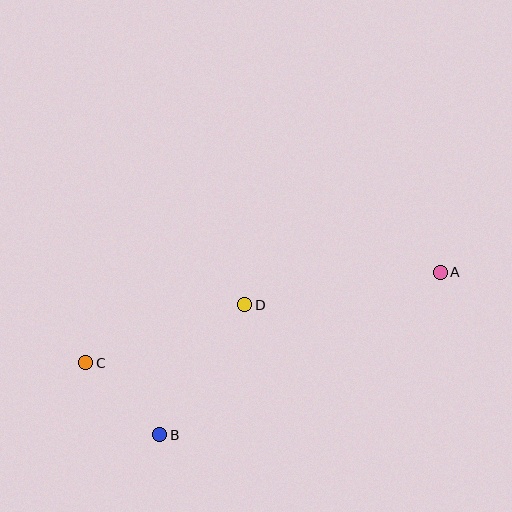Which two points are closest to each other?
Points B and C are closest to each other.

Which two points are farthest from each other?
Points A and C are farthest from each other.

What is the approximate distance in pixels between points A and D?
The distance between A and D is approximately 198 pixels.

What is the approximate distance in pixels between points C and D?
The distance between C and D is approximately 169 pixels.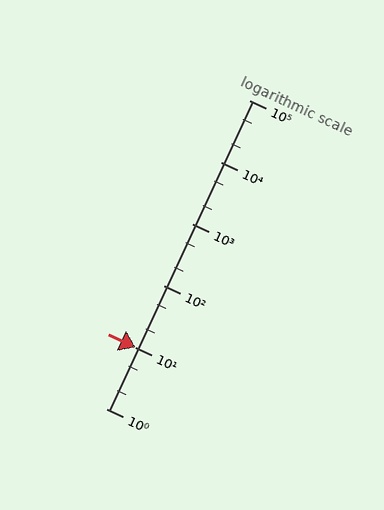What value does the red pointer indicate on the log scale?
The pointer indicates approximately 10.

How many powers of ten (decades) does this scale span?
The scale spans 5 decades, from 1 to 100000.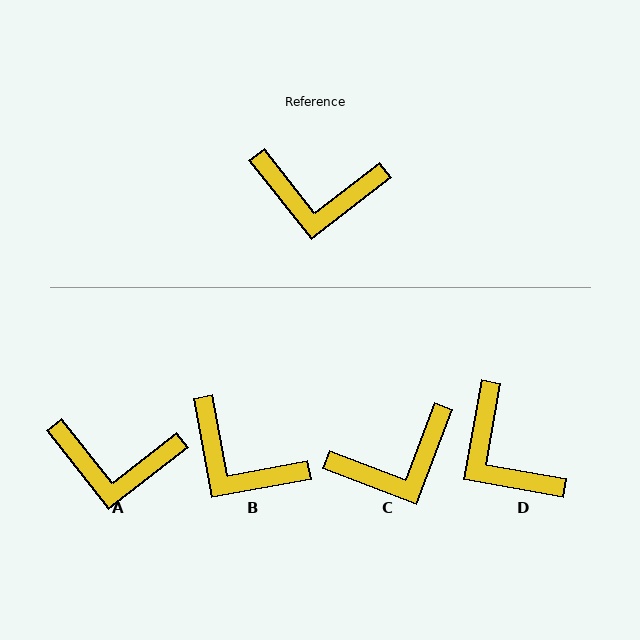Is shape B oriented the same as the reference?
No, it is off by about 28 degrees.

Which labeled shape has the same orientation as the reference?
A.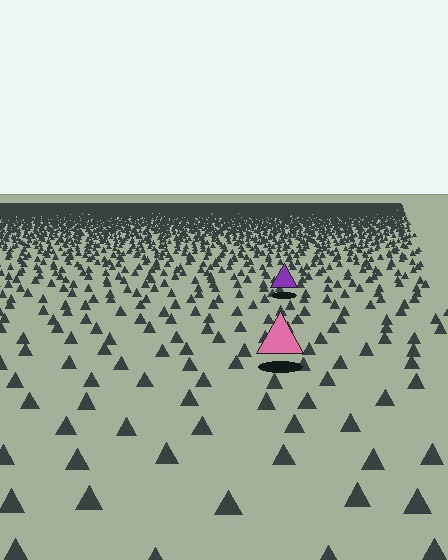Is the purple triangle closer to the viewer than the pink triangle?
No. The pink triangle is closer — you can tell from the texture gradient: the ground texture is coarser near it.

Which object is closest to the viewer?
The pink triangle is closest. The texture marks near it are larger and more spread out.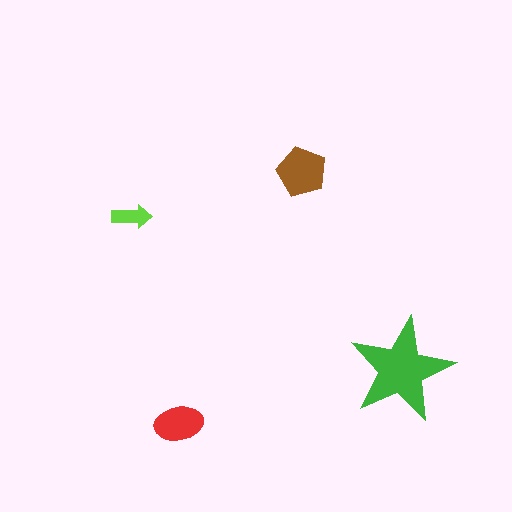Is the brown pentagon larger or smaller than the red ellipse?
Larger.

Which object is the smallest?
The lime arrow.